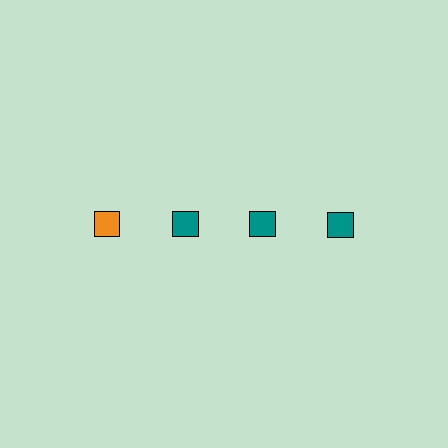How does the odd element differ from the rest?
It has a different color: orange instead of teal.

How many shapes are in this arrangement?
There are 4 shapes arranged in a grid pattern.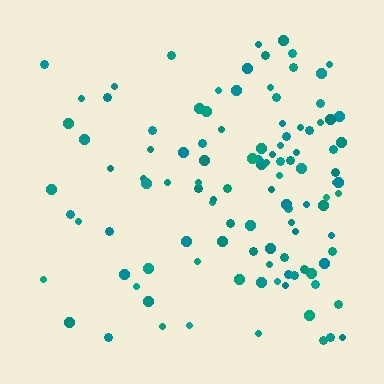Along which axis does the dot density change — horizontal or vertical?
Horizontal.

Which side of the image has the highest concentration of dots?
The right.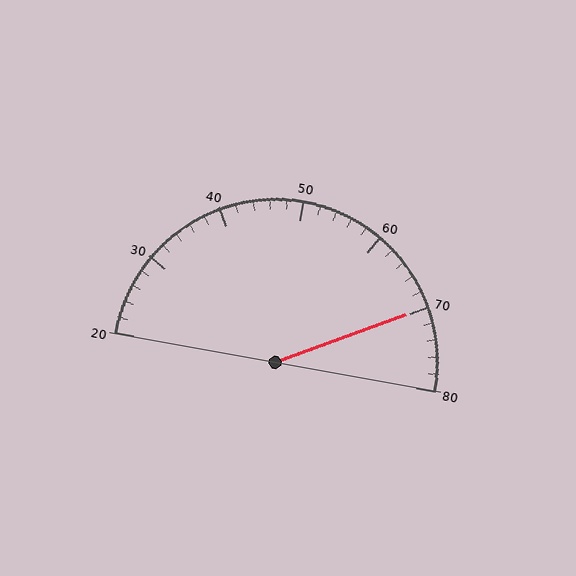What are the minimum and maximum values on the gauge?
The gauge ranges from 20 to 80.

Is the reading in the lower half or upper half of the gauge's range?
The reading is in the upper half of the range (20 to 80).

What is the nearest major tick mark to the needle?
The nearest major tick mark is 70.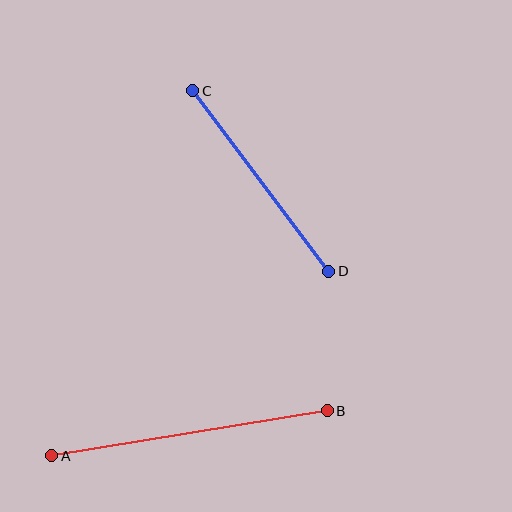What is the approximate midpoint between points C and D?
The midpoint is at approximately (261, 181) pixels.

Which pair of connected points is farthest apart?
Points A and B are farthest apart.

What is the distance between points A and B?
The distance is approximately 279 pixels.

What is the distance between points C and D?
The distance is approximately 226 pixels.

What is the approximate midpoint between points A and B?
The midpoint is at approximately (190, 433) pixels.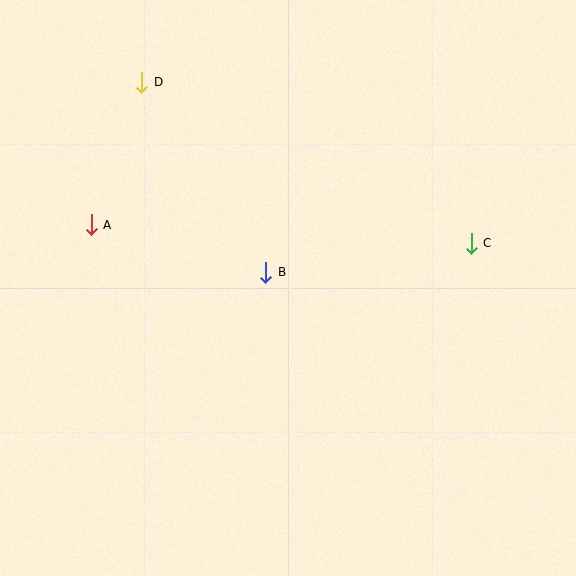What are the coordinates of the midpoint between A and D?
The midpoint between A and D is at (116, 154).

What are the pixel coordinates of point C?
Point C is at (471, 243).